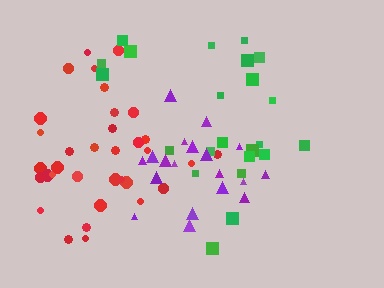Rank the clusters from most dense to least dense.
purple, red, green.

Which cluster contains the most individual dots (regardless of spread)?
Red (34).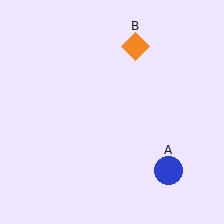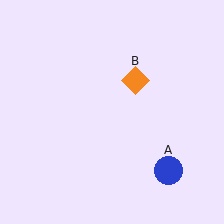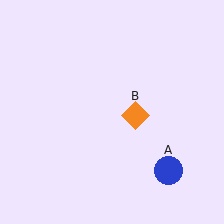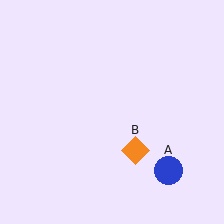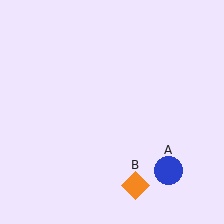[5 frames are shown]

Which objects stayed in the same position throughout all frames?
Blue circle (object A) remained stationary.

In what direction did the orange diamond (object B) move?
The orange diamond (object B) moved down.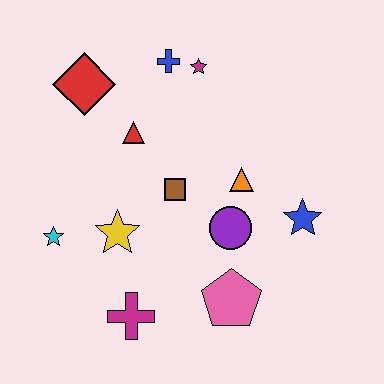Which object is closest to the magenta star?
The blue cross is closest to the magenta star.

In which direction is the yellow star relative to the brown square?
The yellow star is to the left of the brown square.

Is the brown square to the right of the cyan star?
Yes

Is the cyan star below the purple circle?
Yes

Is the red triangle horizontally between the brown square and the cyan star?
Yes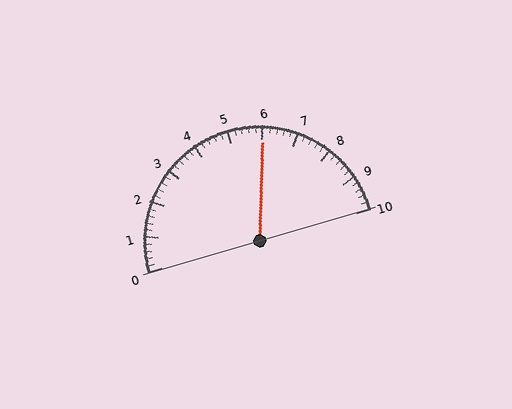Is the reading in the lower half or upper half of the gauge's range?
The reading is in the upper half of the range (0 to 10).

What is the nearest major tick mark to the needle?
The nearest major tick mark is 6.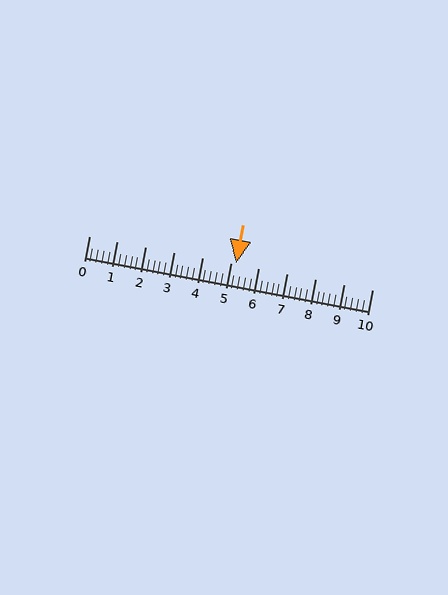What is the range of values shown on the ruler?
The ruler shows values from 0 to 10.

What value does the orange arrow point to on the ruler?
The orange arrow points to approximately 5.2.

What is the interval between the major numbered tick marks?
The major tick marks are spaced 1 units apart.